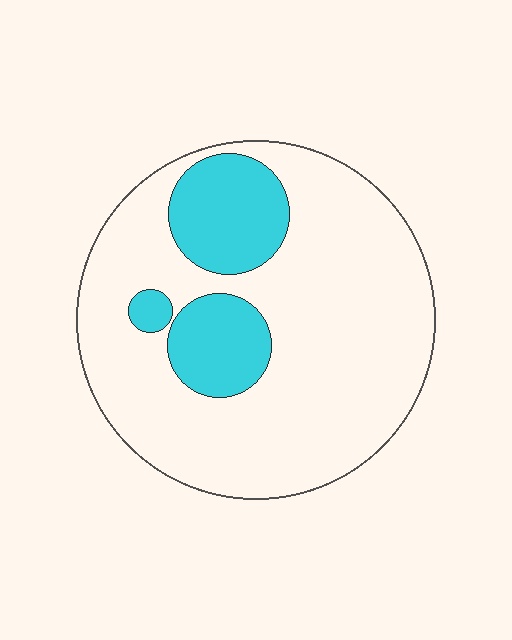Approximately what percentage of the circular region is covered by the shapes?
Approximately 20%.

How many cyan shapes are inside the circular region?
3.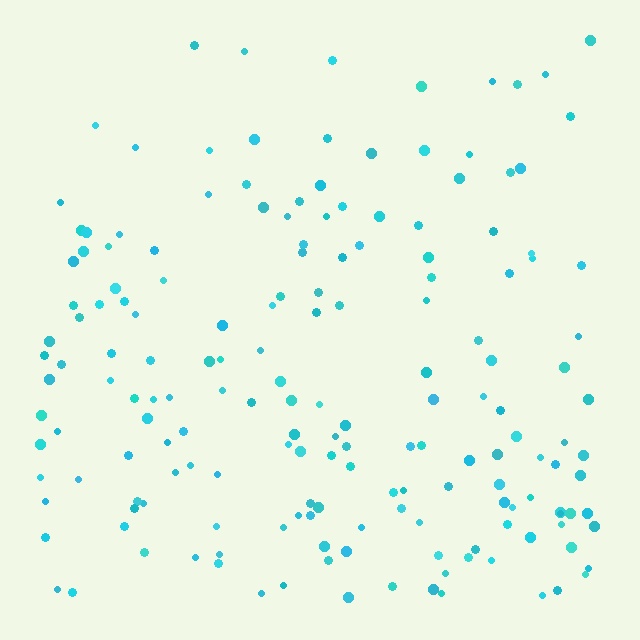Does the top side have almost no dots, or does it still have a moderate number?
Still a moderate number, just noticeably fewer than the bottom.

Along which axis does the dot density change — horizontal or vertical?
Vertical.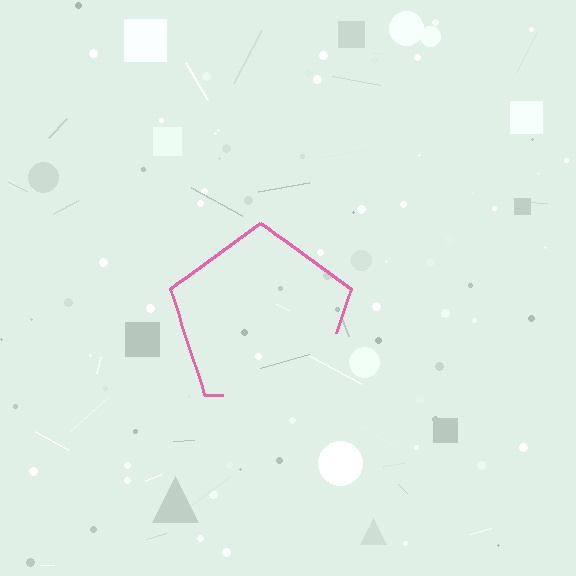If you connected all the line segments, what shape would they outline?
They would outline a pentagon.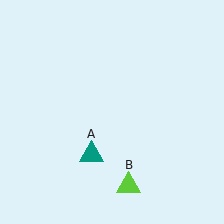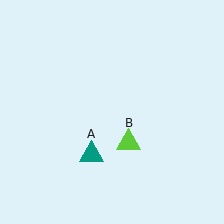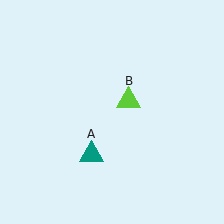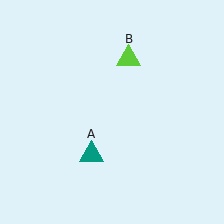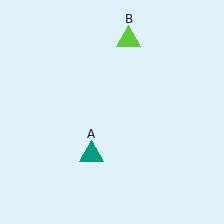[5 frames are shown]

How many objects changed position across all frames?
1 object changed position: lime triangle (object B).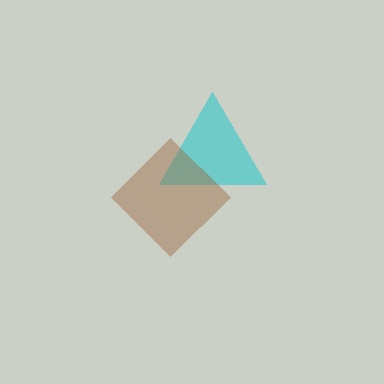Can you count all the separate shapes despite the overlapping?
Yes, there are 2 separate shapes.